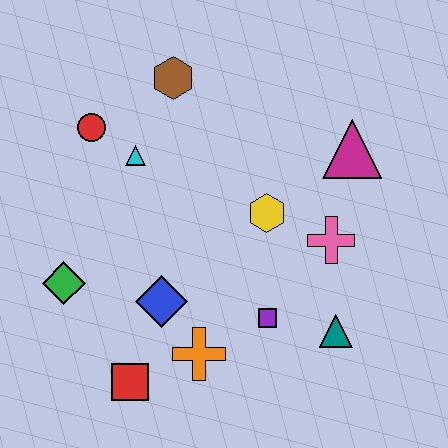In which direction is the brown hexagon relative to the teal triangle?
The brown hexagon is above the teal triangle.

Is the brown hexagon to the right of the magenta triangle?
No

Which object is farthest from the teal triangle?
The red circle is farthest from the teal triangle.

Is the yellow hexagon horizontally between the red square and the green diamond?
No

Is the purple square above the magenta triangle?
No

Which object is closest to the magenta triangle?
The pink cross is closest to the magenta triangle.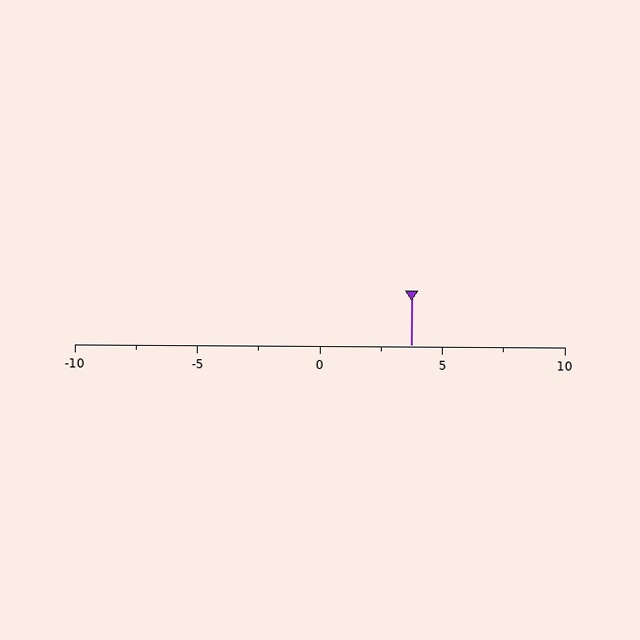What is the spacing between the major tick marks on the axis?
The major ticks are spaced 5 apart.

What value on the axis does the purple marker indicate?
The marker indicates approximately 3.8.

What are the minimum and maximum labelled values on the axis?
The axis runs from -10 to 10.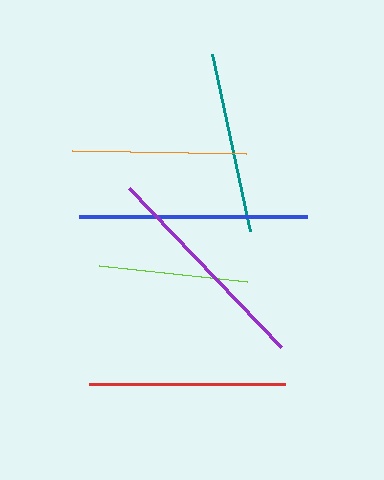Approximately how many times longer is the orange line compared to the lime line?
The orange line is approximately 1.2 times the length of the lime line.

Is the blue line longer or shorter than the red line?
The blue line is longer than the red line.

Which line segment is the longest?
The blue line is the longest at approximately 228 pixels.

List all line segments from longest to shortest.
From longest to shortest: blue, purple, red, teal, orange, lime.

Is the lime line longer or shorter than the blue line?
The blue line is longer than the lime line.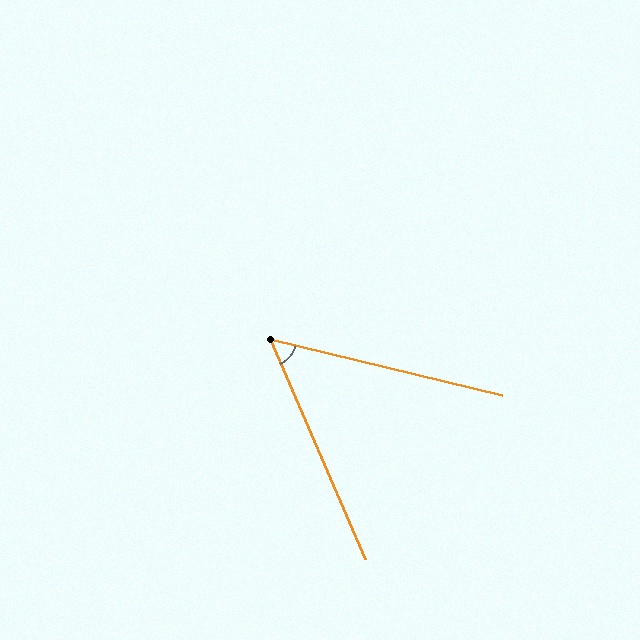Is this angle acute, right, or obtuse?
It is acute.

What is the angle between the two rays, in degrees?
Approximately 53 degrees.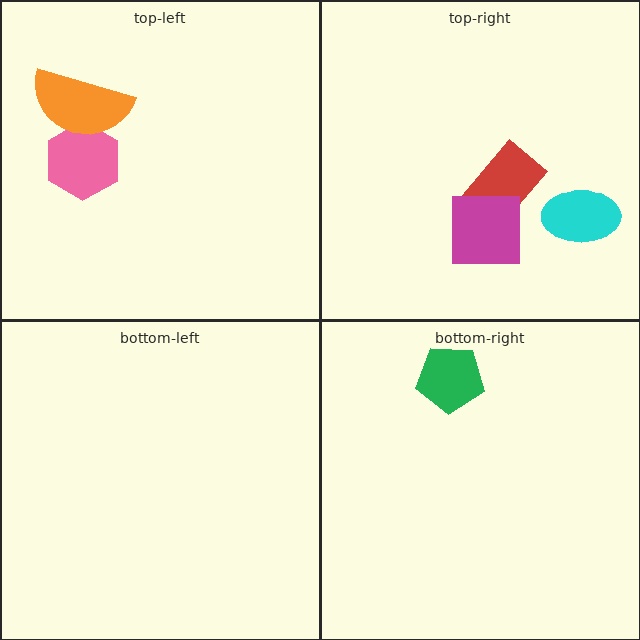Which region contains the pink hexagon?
The top-left region.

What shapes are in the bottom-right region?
The green pentagon.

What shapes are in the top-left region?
The pink hexagon, the orange semicircle.